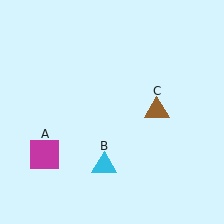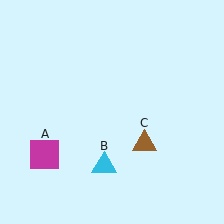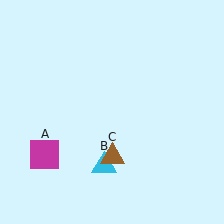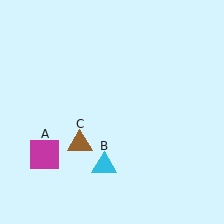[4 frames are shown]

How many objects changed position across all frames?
1 object changed position: brown triangle (object C).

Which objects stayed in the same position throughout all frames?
Magenta square (object A) and cyan triangle (object B) remained stationary.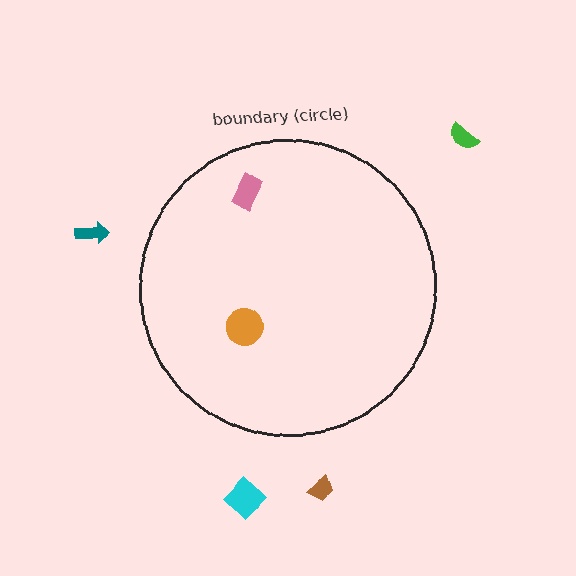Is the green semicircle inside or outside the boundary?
Outside.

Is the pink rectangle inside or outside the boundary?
Inside.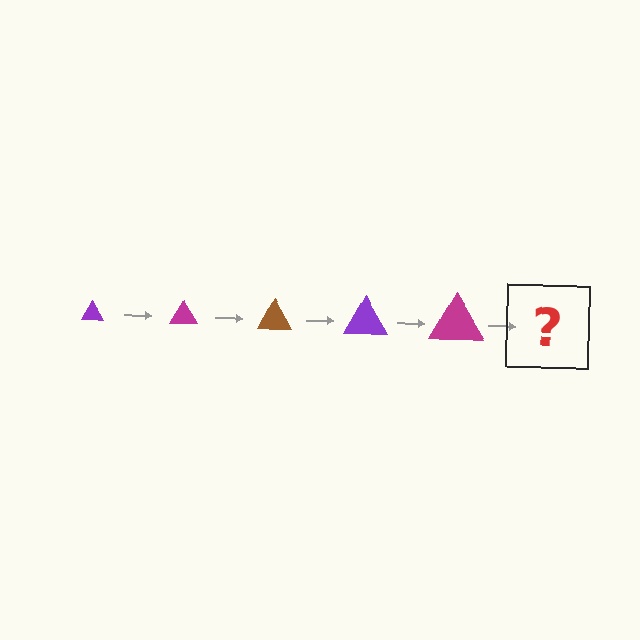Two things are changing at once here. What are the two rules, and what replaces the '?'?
The two rules are that the triangle grows larger each step and the color cycles through purple, magenta, and brown. The '?' should be a brown triangle, larger than the previous one.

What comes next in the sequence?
The next element should be a brown triangle, larger than the previous one.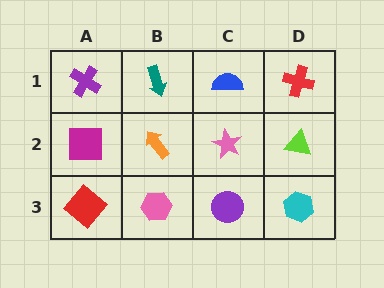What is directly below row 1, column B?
An orange arrow.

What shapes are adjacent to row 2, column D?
A red cross (row 1, column D), a cyan hexagon (row 3, column D), a pink star (row 2, column C).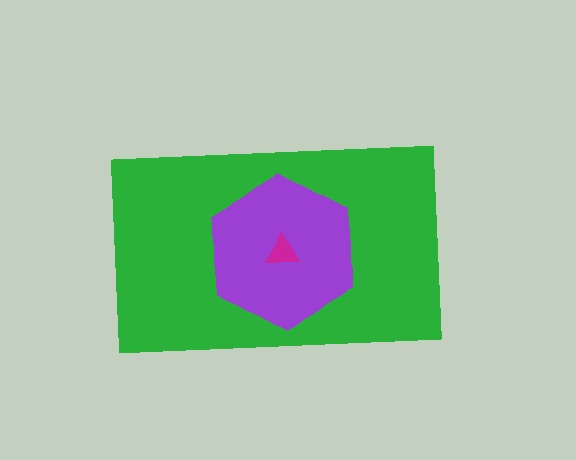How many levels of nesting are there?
3.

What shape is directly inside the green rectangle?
The purple hexagon.